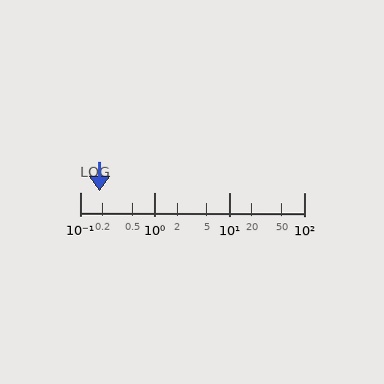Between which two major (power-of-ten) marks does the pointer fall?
The pointer is between 0.1 and 1.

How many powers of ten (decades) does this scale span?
The scale spans 3 decades, from 0.1 to 100.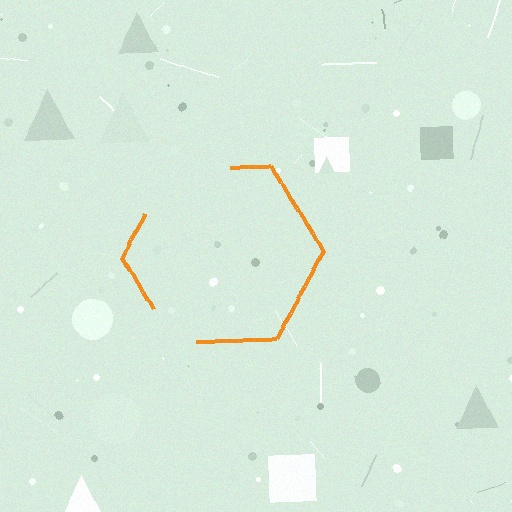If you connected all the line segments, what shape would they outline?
They would outline a hexagon.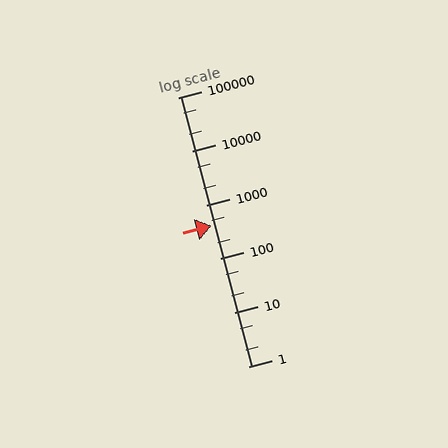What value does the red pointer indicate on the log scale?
The pointer indicates approximately 420.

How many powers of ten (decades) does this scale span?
The scale spans 5 decades, from 1 to 100000.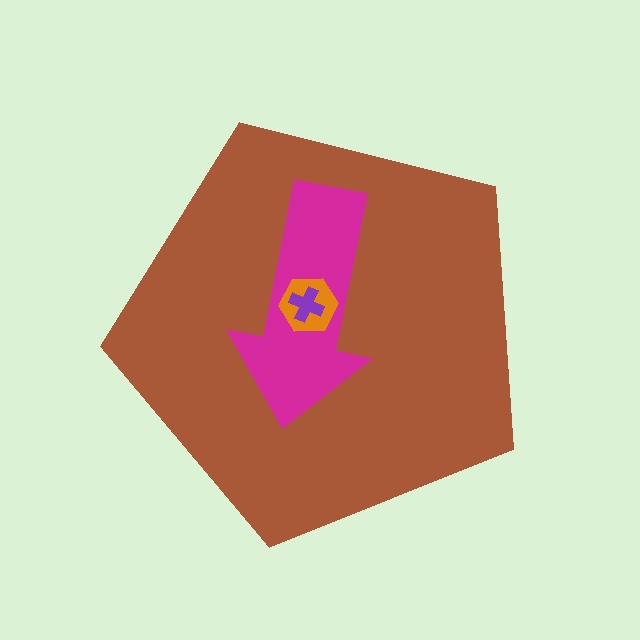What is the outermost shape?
The brown pentagon.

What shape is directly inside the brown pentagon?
The magenta arrow.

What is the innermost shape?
The purple cross.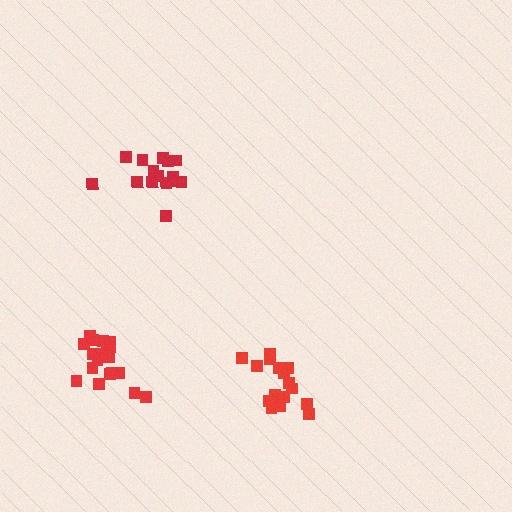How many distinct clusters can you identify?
There are 3 distinct clusters.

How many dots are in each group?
Group 1: 15 dots, Group 2: 17 dots, Group 3: 19 dots (51 total).